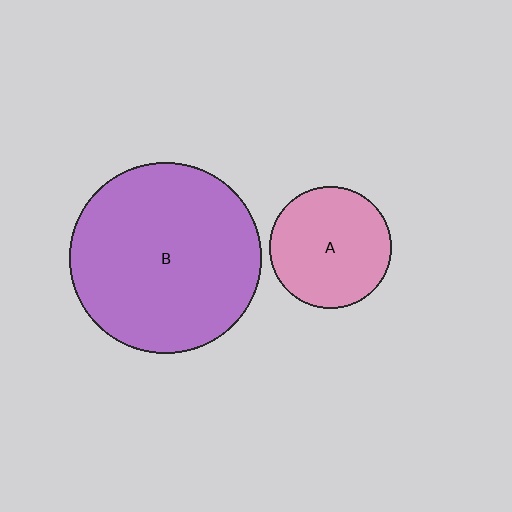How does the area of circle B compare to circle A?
Approximately 2.5 times.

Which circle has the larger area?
Circle B (purple).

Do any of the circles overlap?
No, none of the circles overlap.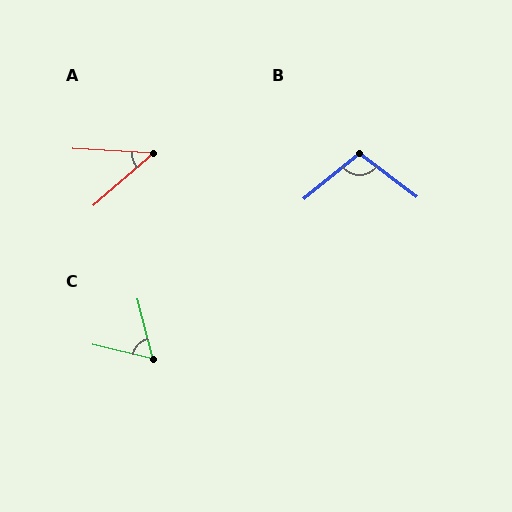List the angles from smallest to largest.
A (44°), C (63°), B (104°).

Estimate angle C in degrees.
Approximately 63 degrees.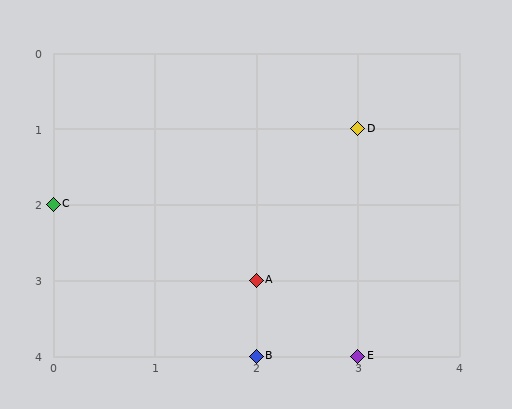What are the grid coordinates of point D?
Point D is at grid coordinates (3, 1).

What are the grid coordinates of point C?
Point C is at grid coordinates (0, 2).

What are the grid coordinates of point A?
Point A is at grid coordinates (2, 3).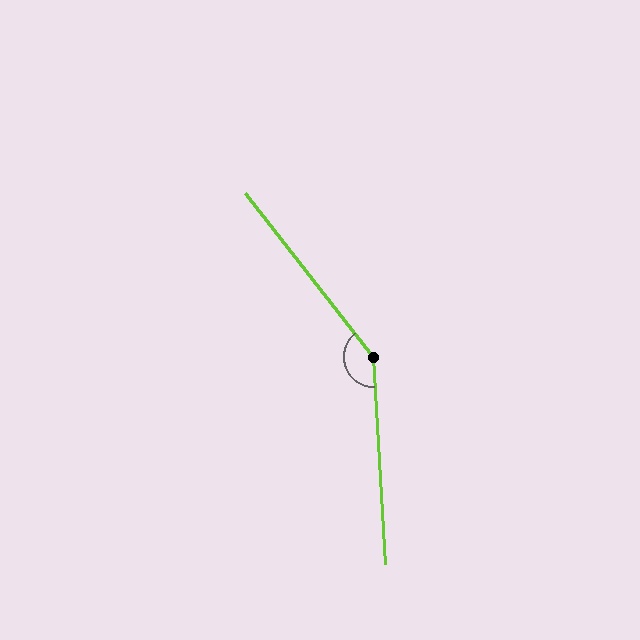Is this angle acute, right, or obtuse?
It is obtuse.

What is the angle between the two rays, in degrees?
Approximately 145 degrees.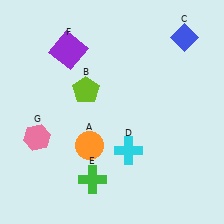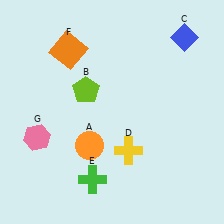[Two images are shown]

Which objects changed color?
D changed from cyan to yellow. F changed from purple to orange.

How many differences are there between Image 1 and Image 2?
There are 2 differences between the two images.